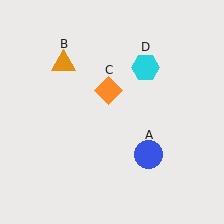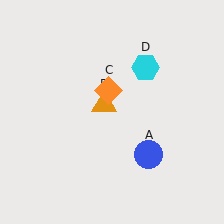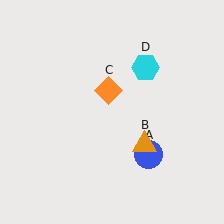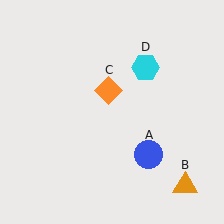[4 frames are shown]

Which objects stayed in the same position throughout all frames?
Blue circle (object A) and orange diamond (object C) and cyan hexagon (object D) remained stationary.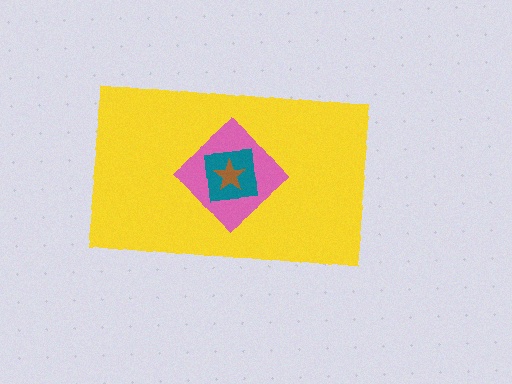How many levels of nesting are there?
4.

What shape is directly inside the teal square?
The brown star.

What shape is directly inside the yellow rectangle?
The pink diamond.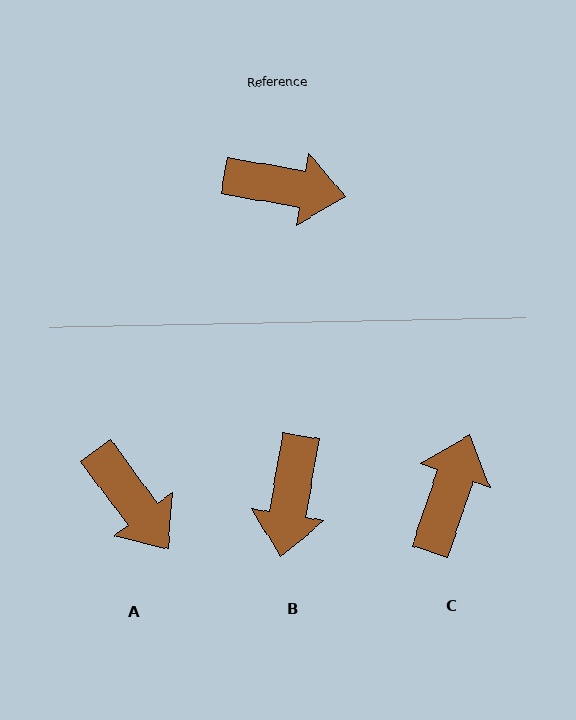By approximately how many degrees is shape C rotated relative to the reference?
Approximately 81 degrees counter-clockwise.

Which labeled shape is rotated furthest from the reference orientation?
B, about 90 degrees away.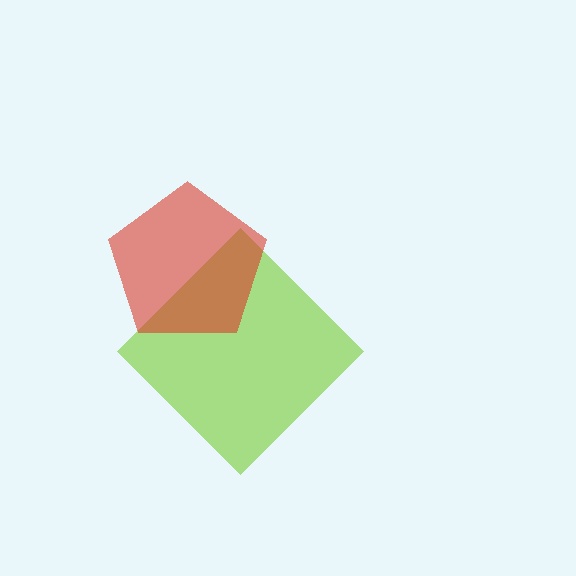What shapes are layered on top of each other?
The layered shapes are: a lime diamond, a red pentagon.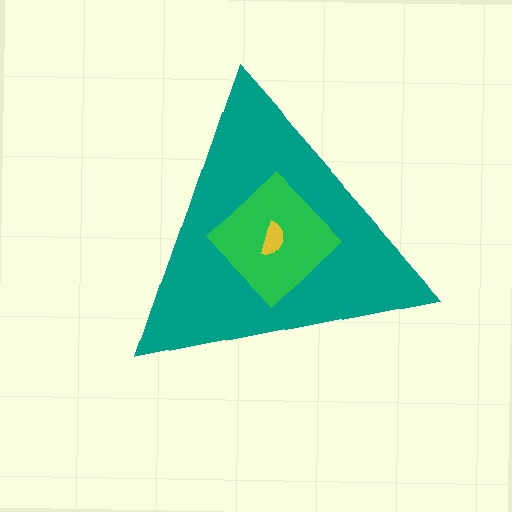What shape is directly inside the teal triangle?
The green diamond.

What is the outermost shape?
The teal triangle.